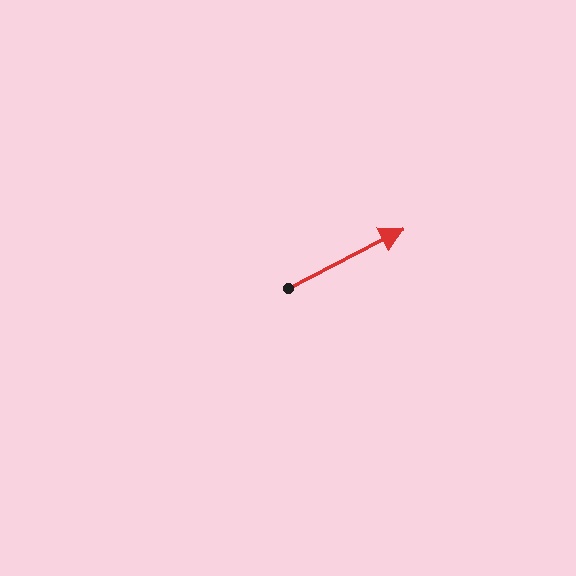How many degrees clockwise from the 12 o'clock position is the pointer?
Approximately 63 degrees.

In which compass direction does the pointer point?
Northeast.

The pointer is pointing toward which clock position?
Roughly 2 o'clock.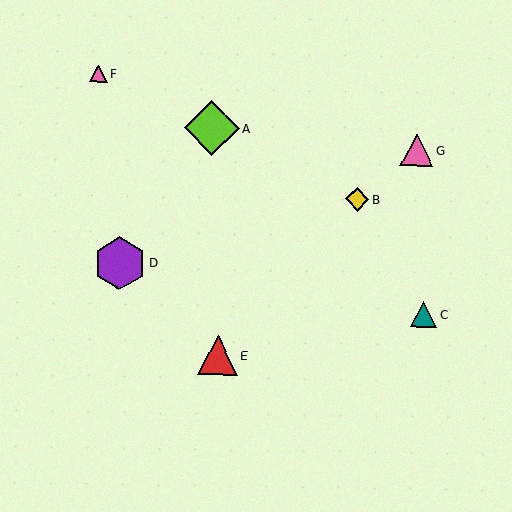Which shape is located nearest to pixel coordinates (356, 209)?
The yellow diamond (labeled B) at (357, 199) is nearest to that location.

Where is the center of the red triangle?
The center of the red triangle is at (218, 355).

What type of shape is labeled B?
Shape B is a yellow diamond.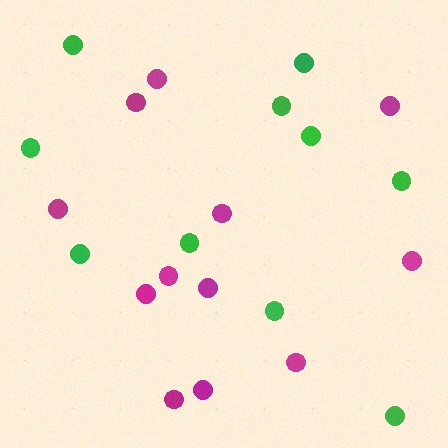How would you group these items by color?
There are 2 groups: one group of magenta circles (12) and one group of green circles (10).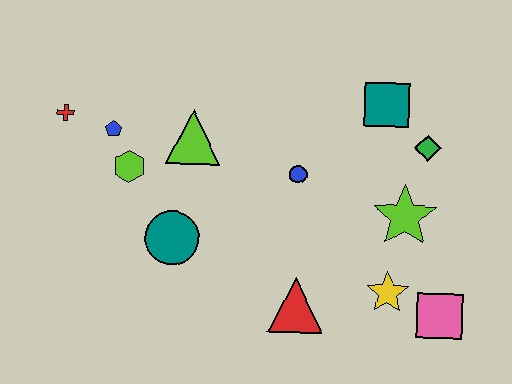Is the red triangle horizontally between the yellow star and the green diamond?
No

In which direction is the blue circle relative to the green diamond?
The blue circle is to the left of the green diamond.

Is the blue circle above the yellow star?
Yes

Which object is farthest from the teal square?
The red cross is farthest from the teal square.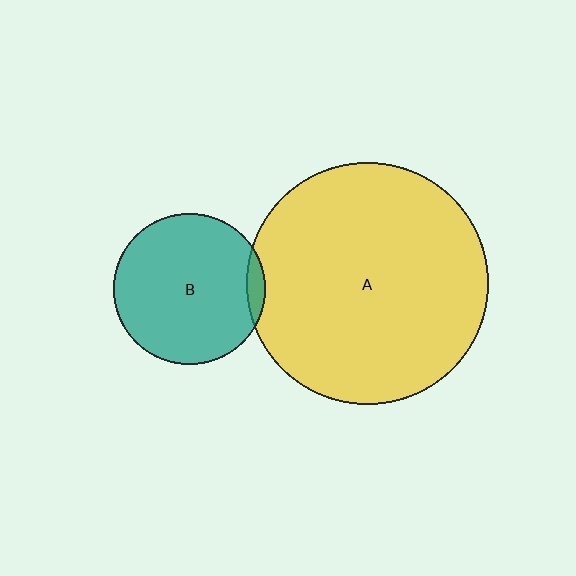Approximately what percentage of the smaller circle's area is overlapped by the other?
Approximately 5%.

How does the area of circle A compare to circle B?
Approximately 2.6 times.